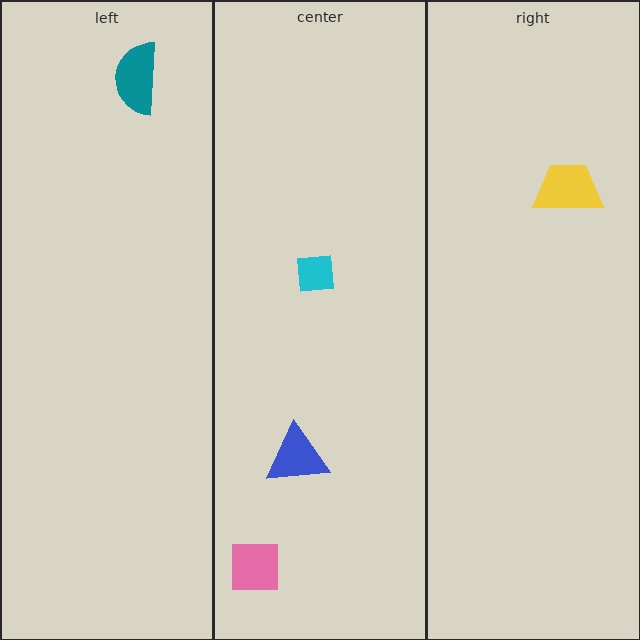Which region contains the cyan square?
The center region.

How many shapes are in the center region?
3.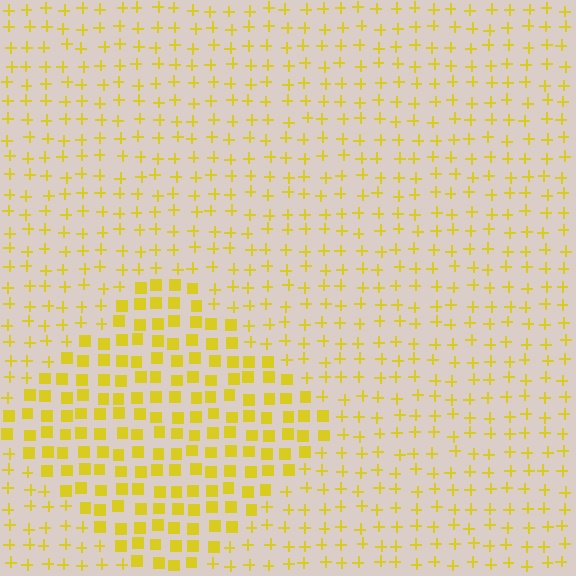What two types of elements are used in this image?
The image uses squares inside the diamond region and plus signs outside it.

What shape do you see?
I see a diamond.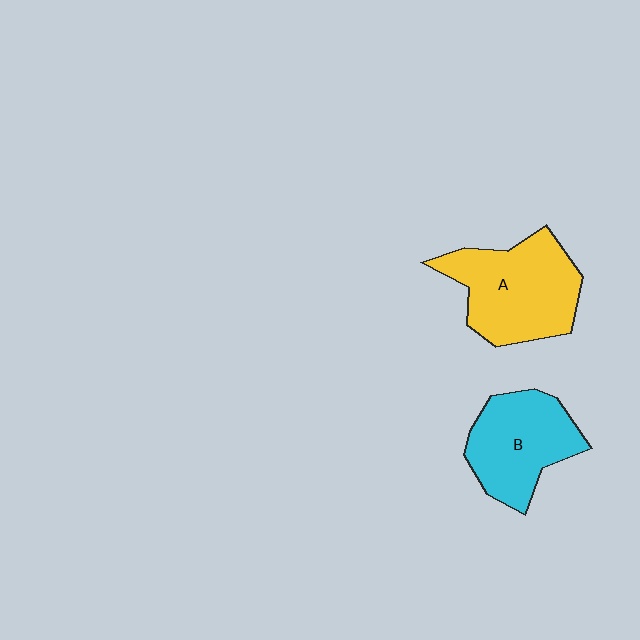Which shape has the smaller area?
Shape B (cyan).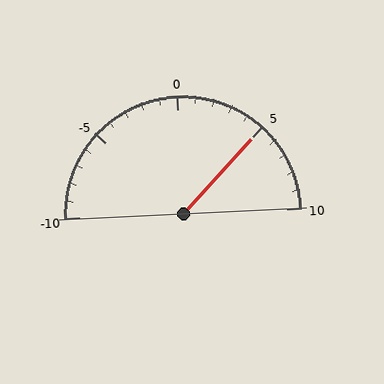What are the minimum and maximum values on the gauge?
The gauge ranges from -10 to 10.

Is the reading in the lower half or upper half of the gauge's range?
The reading is in the upper half of the range (-10 to 10).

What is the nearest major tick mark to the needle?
The nearest major tick mark is 5.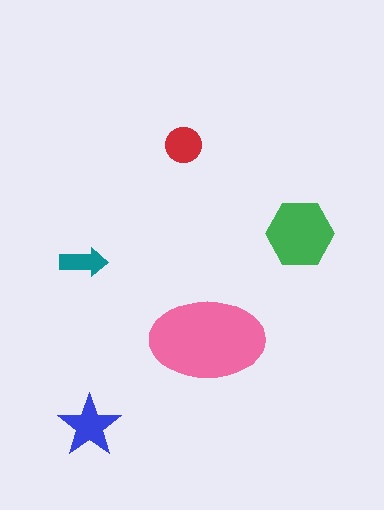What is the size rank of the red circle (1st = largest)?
4th.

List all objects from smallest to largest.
The teal arrow, the red circle, the blue star, the green hexagon, the pink ellipse.